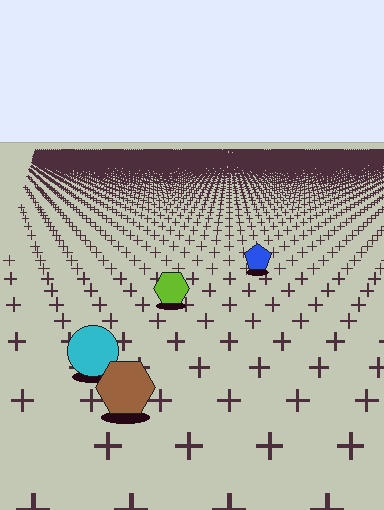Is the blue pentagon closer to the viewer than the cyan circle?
No. The cyan circle is closer — you can tell from the texture gradient: the ground texture is coarser near it.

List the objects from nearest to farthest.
From nearest to farthest: the brown hexagon, the cyan circle, the lime hexagon, the blue pentagon.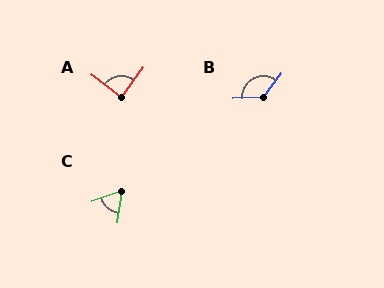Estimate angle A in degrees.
Approximately 88 degrees.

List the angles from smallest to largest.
C (62°), A (88°), B (131°).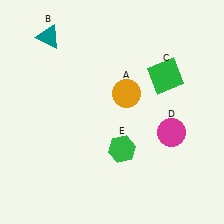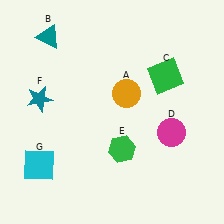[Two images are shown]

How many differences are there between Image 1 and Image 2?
There are 2 differences between the two images.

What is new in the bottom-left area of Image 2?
A cyan square (G) was added in the bottom-left area of Image 2.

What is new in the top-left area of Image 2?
A teal star (F) was added in the top-left area of Image 2.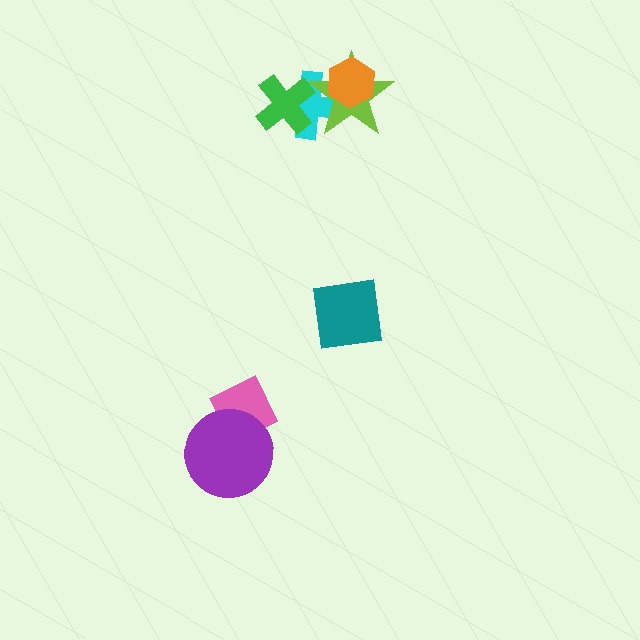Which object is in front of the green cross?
The lime star is in front of the green cross.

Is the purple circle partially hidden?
No, no other shape covers it.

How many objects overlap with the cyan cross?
3 objects overlap with the cyan cross.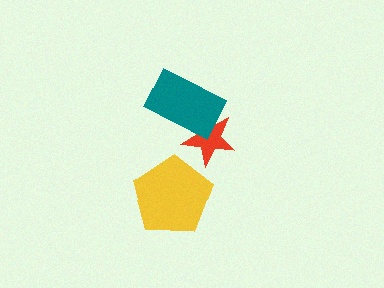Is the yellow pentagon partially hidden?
No, no other shape covers it.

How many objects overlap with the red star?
1 object overlaps with the red star.